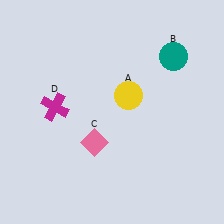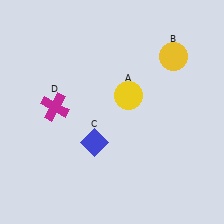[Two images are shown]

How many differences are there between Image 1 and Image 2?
There are 2 differences between the two images.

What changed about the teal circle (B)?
In Image 1, B is teal. In Image 2, it changed to yellow.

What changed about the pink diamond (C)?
In Image 1, C is pink. In Image 2, it changed to blue.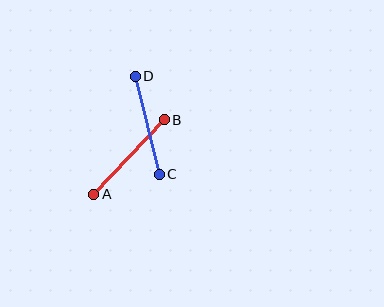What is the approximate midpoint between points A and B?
The midpoint is at approximately (129, 157) pixels.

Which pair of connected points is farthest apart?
Points A and B are farthest apart.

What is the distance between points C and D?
The distance is approximately 101 pixels.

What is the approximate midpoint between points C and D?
The midpoint is at approximately (147, 125) pixels.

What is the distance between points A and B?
The distance is approximately 103 pixels.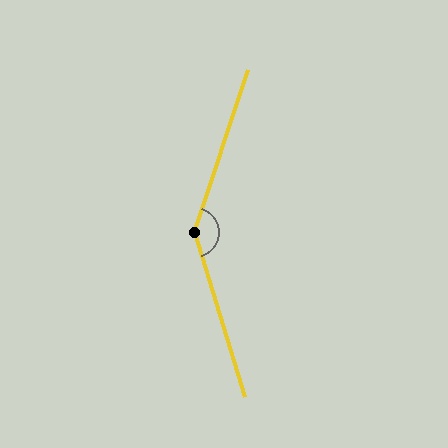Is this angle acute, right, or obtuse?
It is obtuse.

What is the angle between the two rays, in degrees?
Approximately 144 degrees.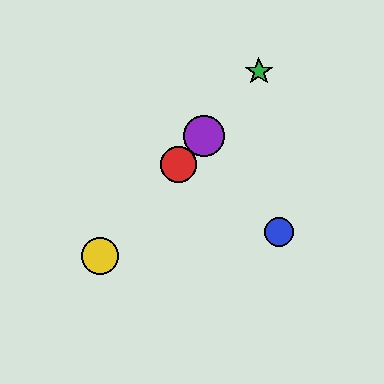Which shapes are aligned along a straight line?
The red circle, the green star, the yellow circle, the purple circle are aligned along a straight line.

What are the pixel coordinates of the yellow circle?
The yellow circle is at (100, 256).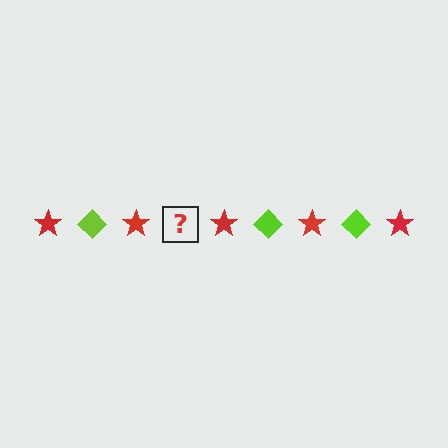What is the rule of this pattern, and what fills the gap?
The rule is that the pattern alternates between red star and lime diamond. The gap should be filled with a lime diamond.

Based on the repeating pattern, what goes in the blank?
The blank should be a lime diamond.